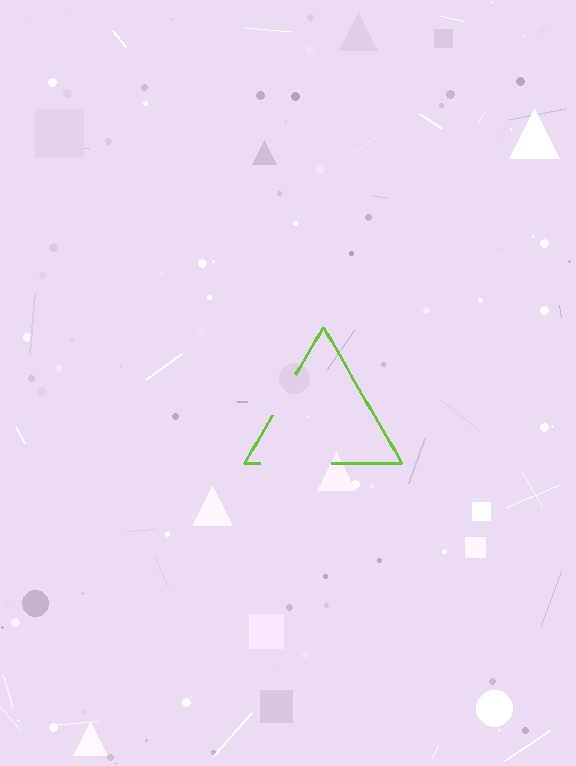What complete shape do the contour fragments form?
The contour fragments form a triangle.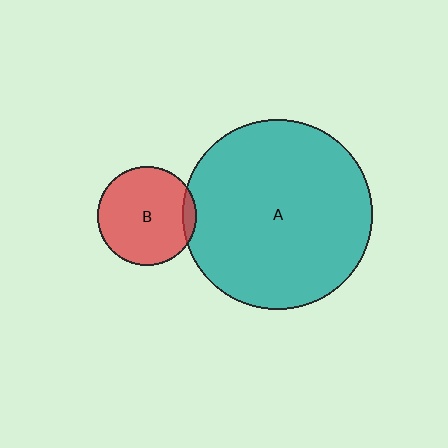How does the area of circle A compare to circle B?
Approximately 3.7 times.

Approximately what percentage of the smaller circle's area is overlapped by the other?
Approximately 10%.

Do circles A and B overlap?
Yes.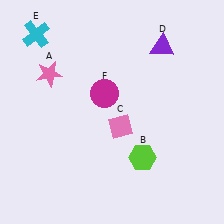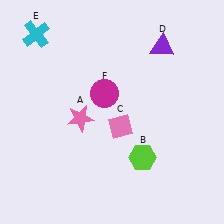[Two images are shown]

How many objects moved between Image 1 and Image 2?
1 object moved between the two images.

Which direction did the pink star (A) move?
The pink star (A) moved down.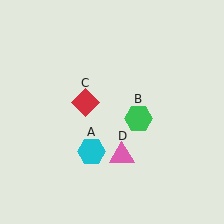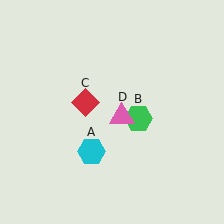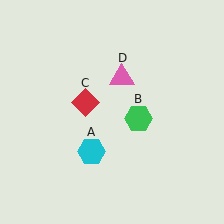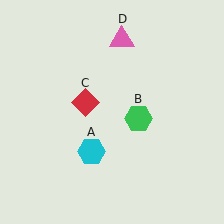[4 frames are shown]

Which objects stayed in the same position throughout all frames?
Cyan hexagon (object A) and green hexagon (object B) and red diamond (object C) remained stationary.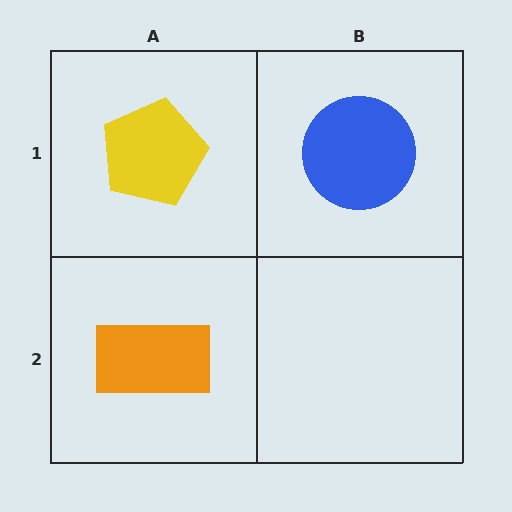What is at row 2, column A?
An orange rectangle.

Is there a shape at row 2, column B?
No, that cell is empty.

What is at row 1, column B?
A blue circle.